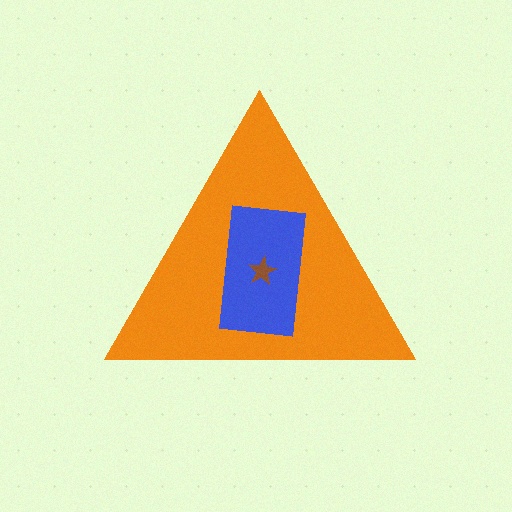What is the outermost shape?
The orange triangle.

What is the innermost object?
The brown star.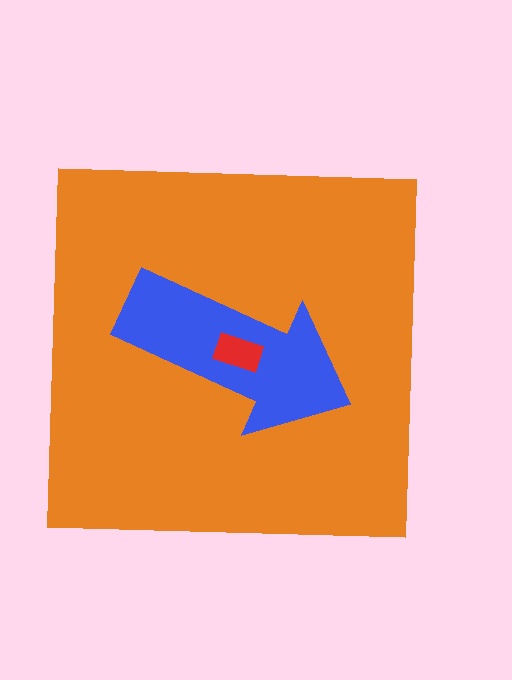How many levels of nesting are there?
3.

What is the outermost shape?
The orange square.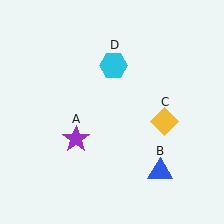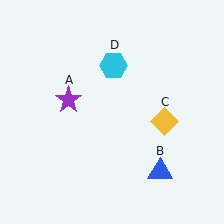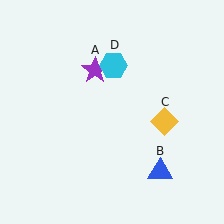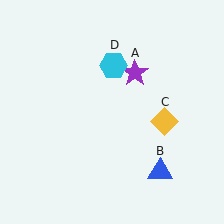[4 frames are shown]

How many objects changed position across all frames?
1 object changed position: purple star (object A).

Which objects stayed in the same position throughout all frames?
Blue triangle (object B) and yellow diamond (object C) and cyan hexagon (object D) remained stationary.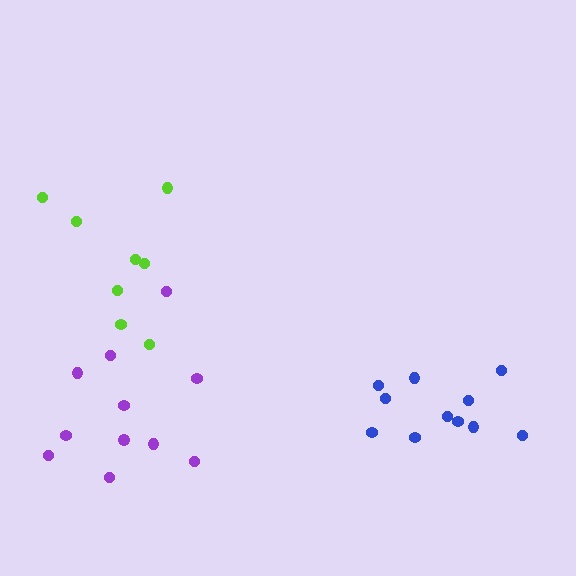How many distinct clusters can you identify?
There are 3 distinct clusters.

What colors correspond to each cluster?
The clusters are colored: lime, purple, blue.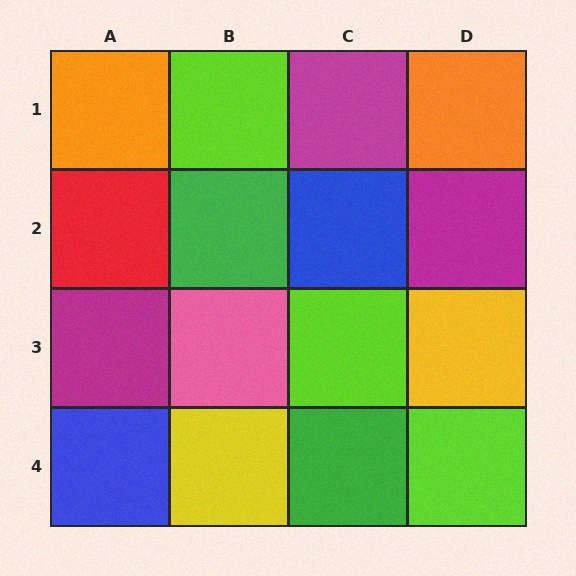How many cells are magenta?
3 cells are magenta.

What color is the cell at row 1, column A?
Orange.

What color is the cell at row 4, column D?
Lime.